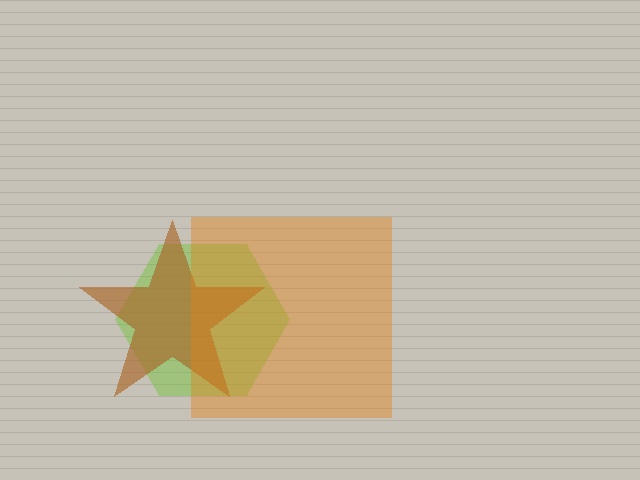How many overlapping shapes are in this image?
There are 3 overlapping shapes in the image.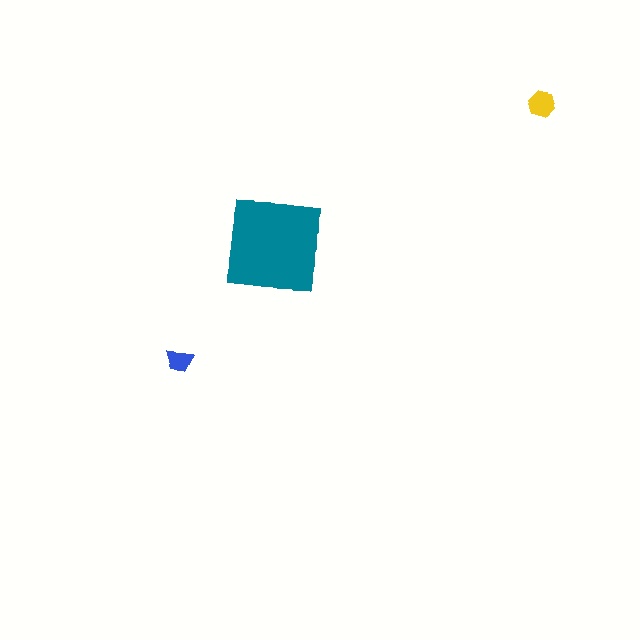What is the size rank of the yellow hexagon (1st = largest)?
2nd.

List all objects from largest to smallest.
The teal square, the yellow hexagon, the blue trapezoid.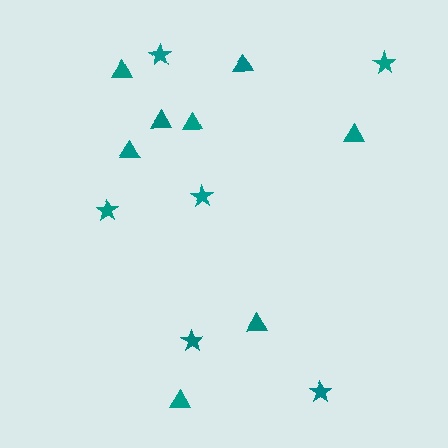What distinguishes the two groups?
There are 2 groups: one group of stars (6) and one group of triangles (8).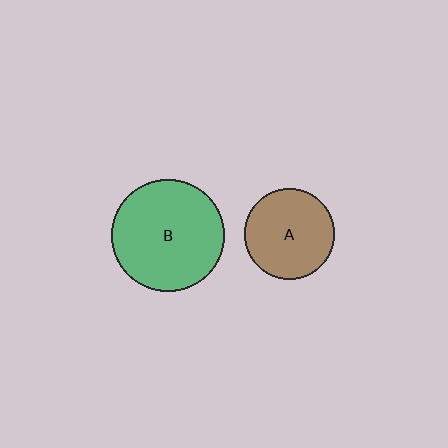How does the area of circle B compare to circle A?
Approximately 1.5 times.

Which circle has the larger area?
Circle B (green).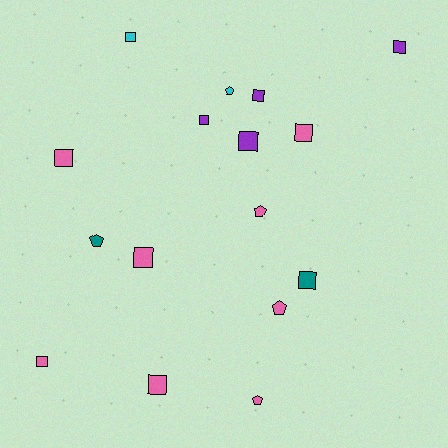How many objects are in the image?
There are 16 objects.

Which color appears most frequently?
Pink, with 8 objects.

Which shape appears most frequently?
Square, with 11 objects.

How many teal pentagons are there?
There is 1 teal pentagon.